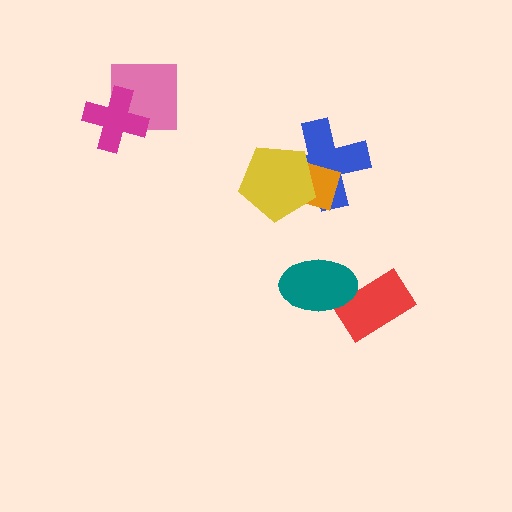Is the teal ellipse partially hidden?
No, no other shape covers it.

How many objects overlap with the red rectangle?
1 object overlaps with the red rectangle.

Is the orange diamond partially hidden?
Yes, it is partially covered by another shape.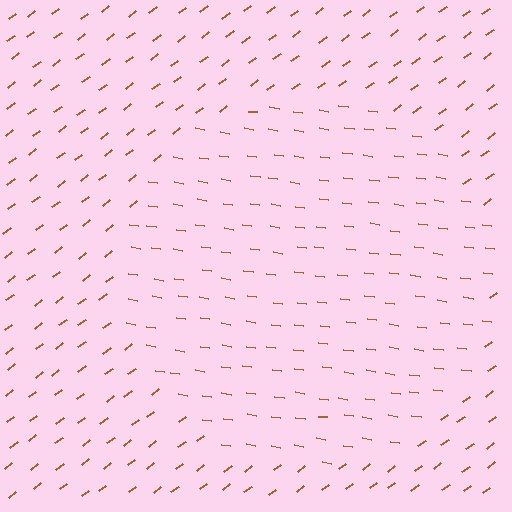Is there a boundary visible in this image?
Yes, there is a texture boundary formed by a change in line orientation.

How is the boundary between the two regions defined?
The boundary is defined purely by a change in line orientation (approximately 45 degrees difference). All lines are the same color and thickness.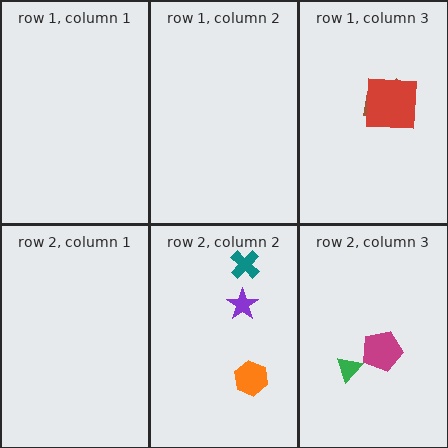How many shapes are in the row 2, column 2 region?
3.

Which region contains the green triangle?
The row 2, column 3 region.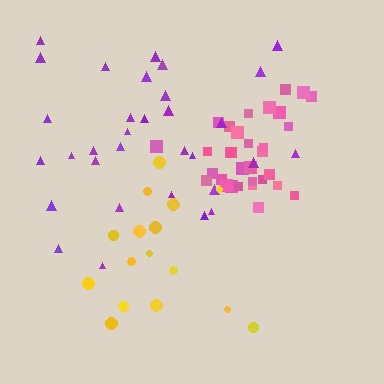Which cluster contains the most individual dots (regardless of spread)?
Purple (33).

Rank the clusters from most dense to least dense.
pink, purple, yellow.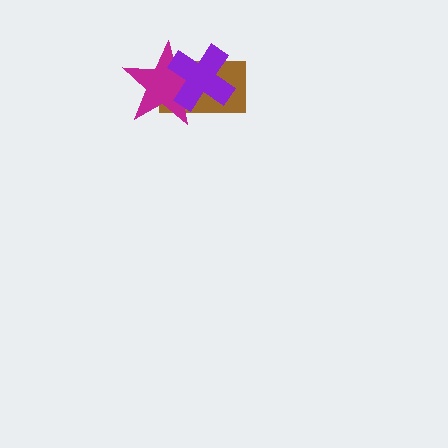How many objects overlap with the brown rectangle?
2 objects overlap with the brown rectangle.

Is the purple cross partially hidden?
No, no other shape covers it.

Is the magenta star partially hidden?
Yes, it is partially covered by another shape.